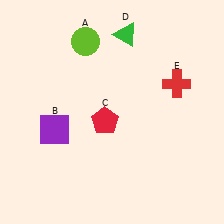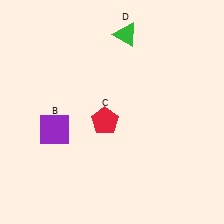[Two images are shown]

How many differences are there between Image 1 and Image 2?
There are 2 differences between the two images.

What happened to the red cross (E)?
The red cross (E) was removed in Image 2. It was in the top-right area of Image 1.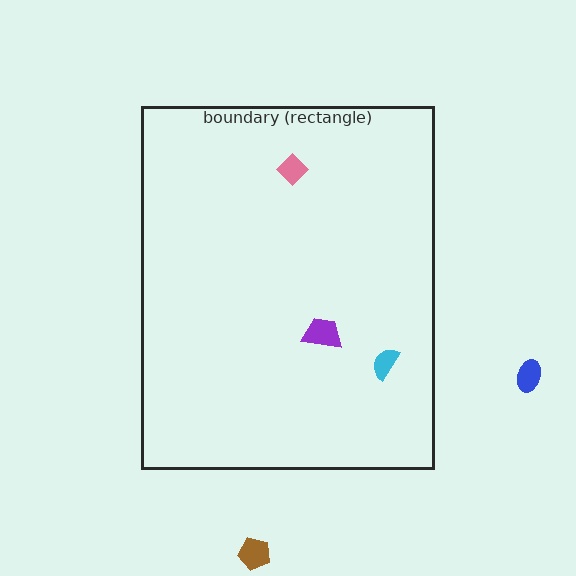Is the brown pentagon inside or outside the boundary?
Outside.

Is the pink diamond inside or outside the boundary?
Inside.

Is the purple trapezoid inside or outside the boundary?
Inside.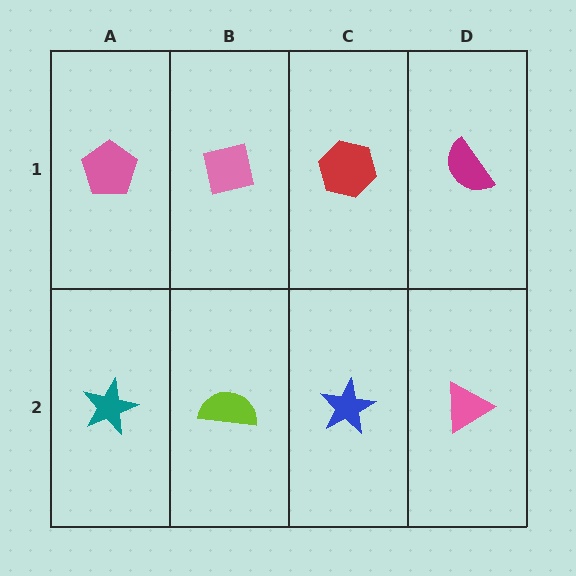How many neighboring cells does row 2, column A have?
2.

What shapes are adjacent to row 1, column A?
A teal star (row 2, column A), a pink square (row 1, column B).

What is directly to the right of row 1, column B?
A red hexagon.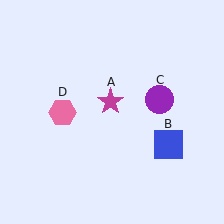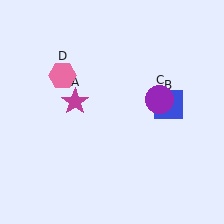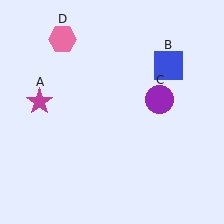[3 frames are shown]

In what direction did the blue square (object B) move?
The blue square (object B) moved up.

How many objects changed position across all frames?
3 objects changed position: magenta star (object A), blue square (object B), pink hexagon (object D).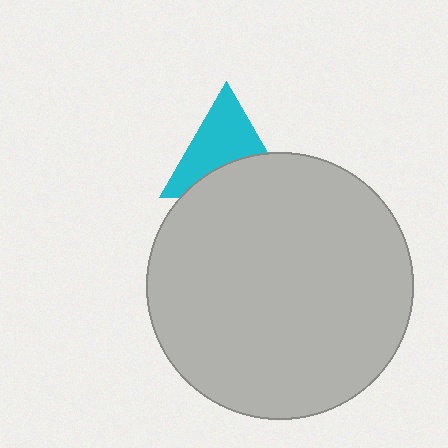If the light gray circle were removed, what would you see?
You would see the complete cyan triangle.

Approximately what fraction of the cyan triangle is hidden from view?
Roughly 41% of the cyan triangle is hidden behind the light gray circle.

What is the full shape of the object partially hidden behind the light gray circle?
The partially hidden object is a cyan triangle.